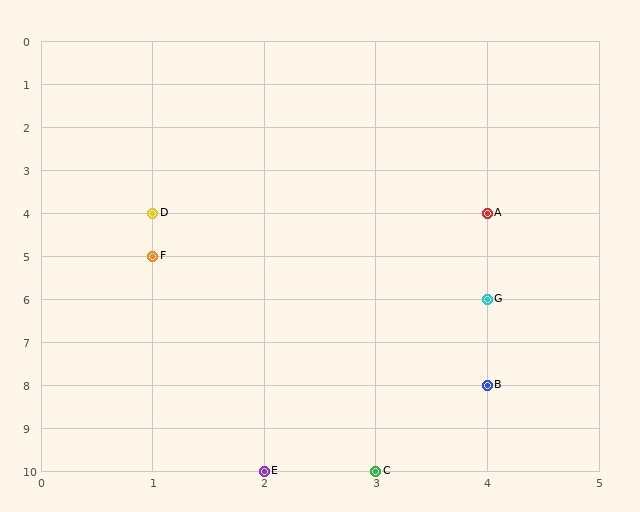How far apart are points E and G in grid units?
Points E and G are 2 columns and 4 rows apart (about 4.5 grid units diagonally).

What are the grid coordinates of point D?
Point D is at grid coordinates (1, 4).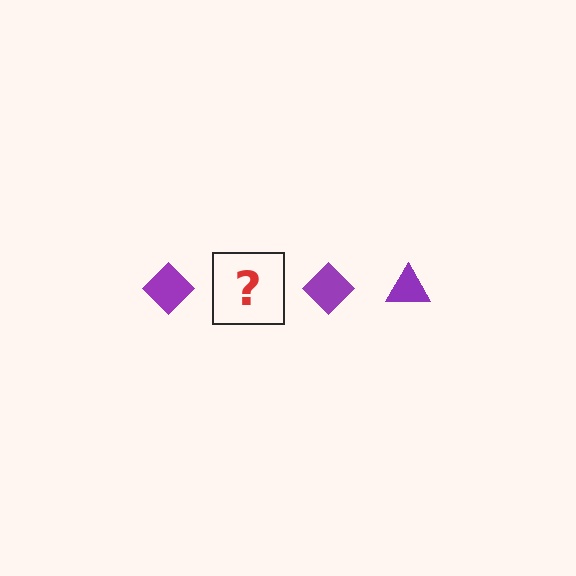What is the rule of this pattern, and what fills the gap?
The rule is that the pattern cycles through diamond, triangle shapes in purple. The gap should be filled with a purple triangle.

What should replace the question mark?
The question mark should be replaced with a purple triangle.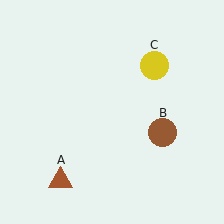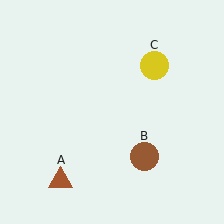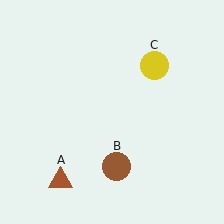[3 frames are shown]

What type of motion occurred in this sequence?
The brown circle (object B) rotated clockwise around the center of the scene.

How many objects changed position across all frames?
1 object changed position: brown circle (object B).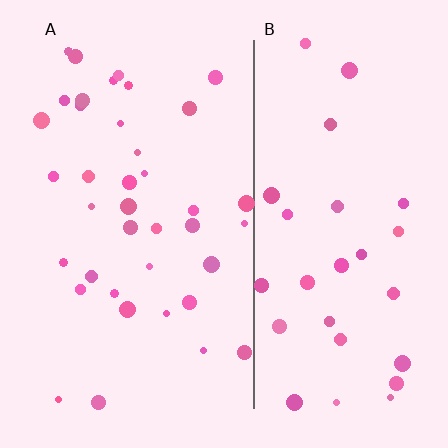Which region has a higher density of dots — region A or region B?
A (the left).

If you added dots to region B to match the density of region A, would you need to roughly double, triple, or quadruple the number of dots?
Approximately double.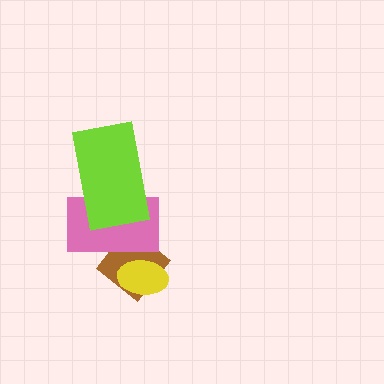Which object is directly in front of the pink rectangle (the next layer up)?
The yellow ellipse is directly in front of the pink rectangle.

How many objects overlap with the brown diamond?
2 objects overlap with the brown diamond.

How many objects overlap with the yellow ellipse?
2 objects overlap with the yellow ellipse.